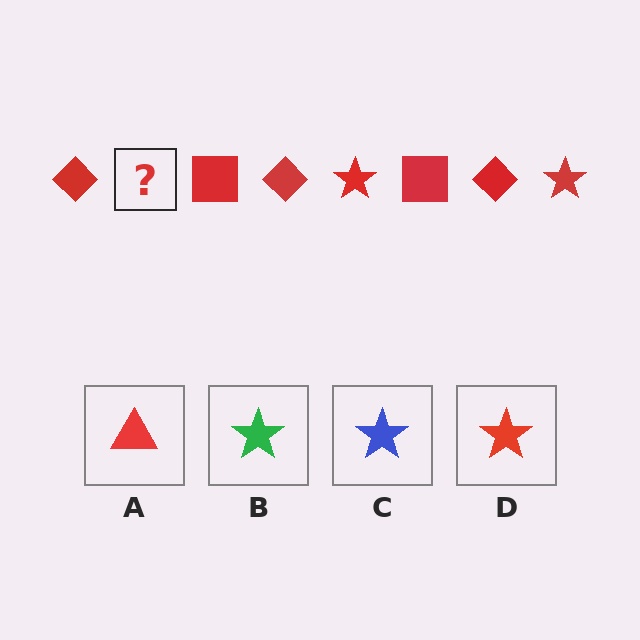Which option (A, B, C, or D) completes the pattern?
D.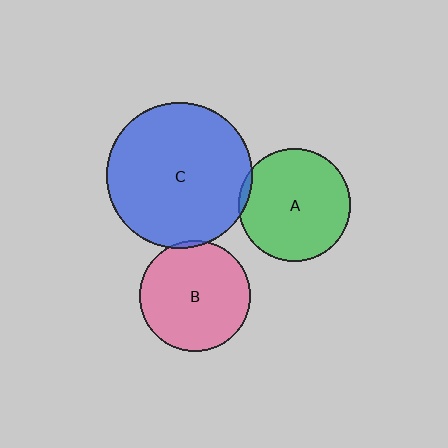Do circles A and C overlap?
Yes.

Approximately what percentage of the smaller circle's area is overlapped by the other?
Approximately 5%.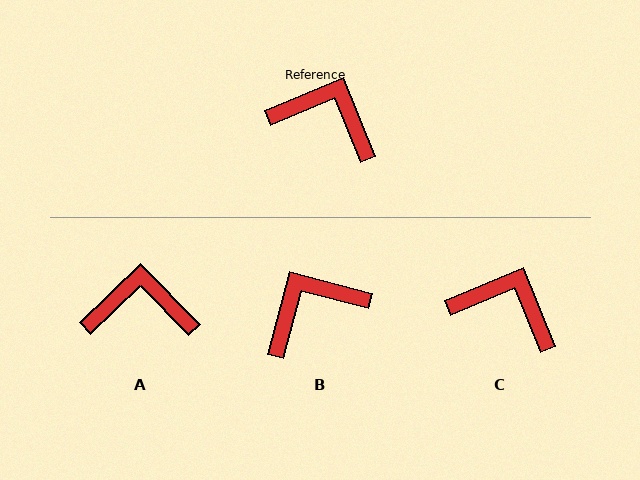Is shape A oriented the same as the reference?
No, it is off by about 22 degrees.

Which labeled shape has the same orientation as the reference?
C.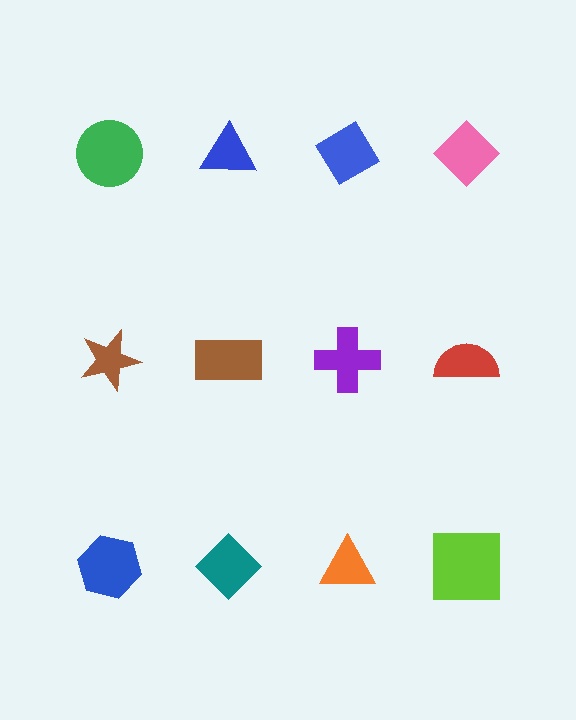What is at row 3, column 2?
A teal diamond.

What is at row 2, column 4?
A red semicircle.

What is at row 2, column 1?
A brown star.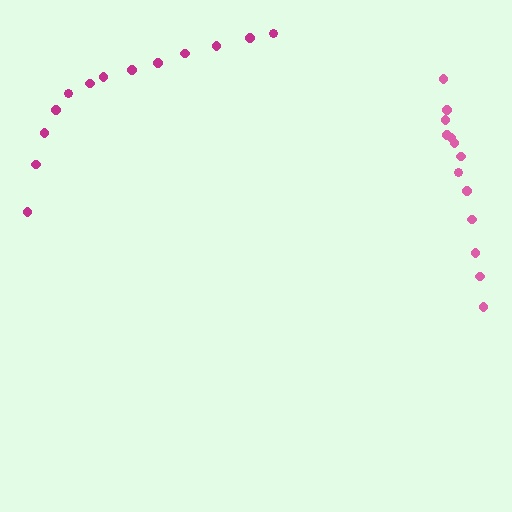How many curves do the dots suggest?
There are 2 distinct paths.